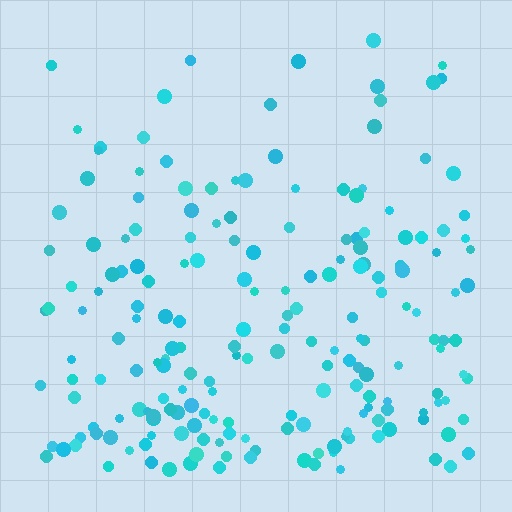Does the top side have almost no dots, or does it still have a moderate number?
Still a moderate number, just noticeably fewer than the bottom.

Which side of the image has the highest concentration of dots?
The bottom.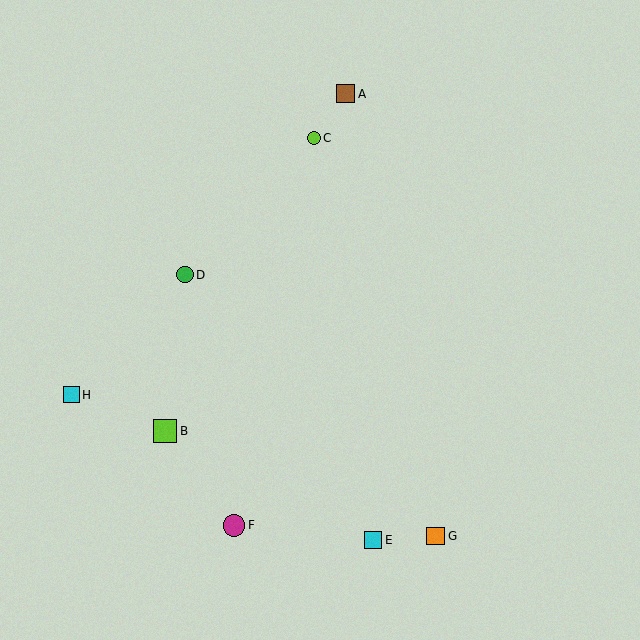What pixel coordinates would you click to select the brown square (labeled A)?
Click at (346, 94) to select the brown square A.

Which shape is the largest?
The lime square (labeled B) is the largest.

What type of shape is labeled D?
Shape D is a green circle.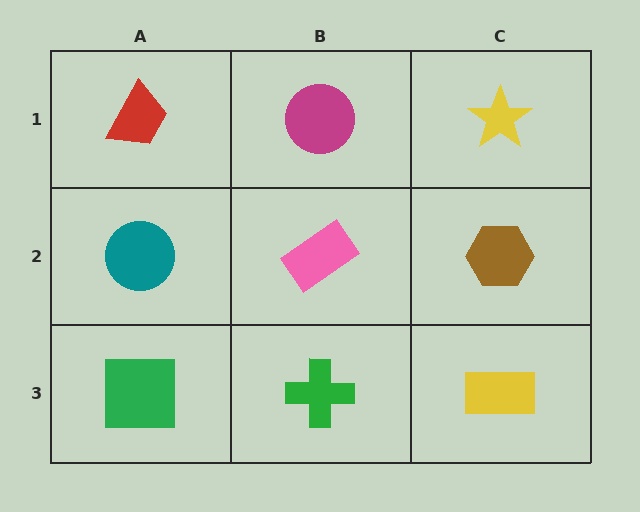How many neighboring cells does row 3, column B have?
3.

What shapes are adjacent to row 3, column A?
A teal circle (row 2, column A), a green cross (row 3, column B).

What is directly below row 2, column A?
A green square.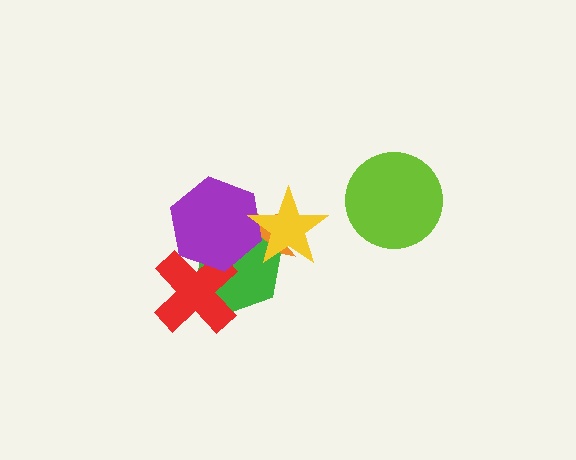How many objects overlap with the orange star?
3 objects overlap with the orange star.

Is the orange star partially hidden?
Yes, it is partially covered by another shape.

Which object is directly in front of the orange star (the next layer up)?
The green hexagon is directly in front of the orange star.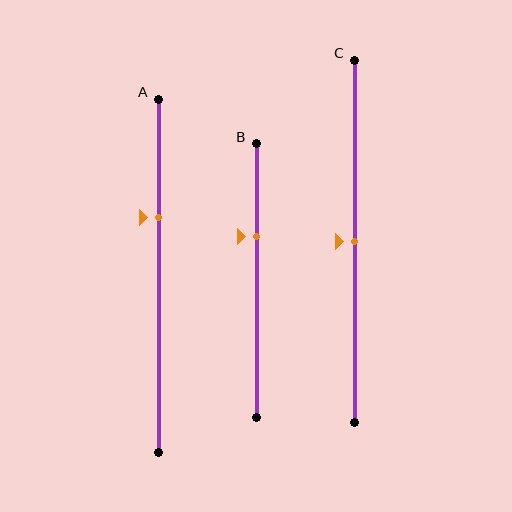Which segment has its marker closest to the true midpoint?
Segment C has its marker closest to the true midpoint.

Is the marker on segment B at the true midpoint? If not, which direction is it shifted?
No, the marker on segment B is shifted upward by about 16% of the segment length.